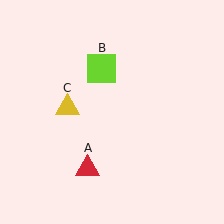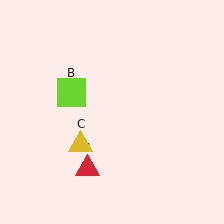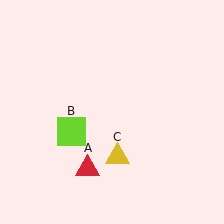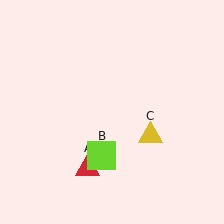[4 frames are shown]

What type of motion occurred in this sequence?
The lime square (object B), yellow triangle (object C) rotated counterclockwise around the center of the scene.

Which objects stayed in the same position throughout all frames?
Red triangle (object A) remained stationary.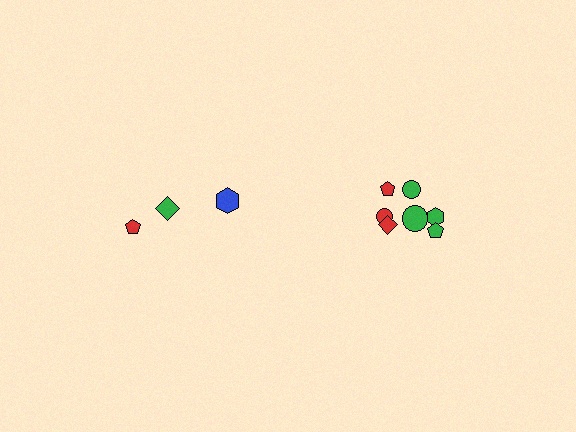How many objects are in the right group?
There are 7 objects.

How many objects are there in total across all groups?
There are 10 objects.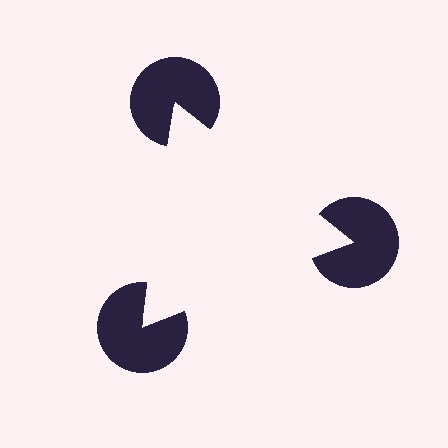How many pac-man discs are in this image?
There are 3 — one at each vertex of the illusory triangle.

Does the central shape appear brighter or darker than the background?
It typically appears slightly brighter than the background, even though no actual brightness change is drawn.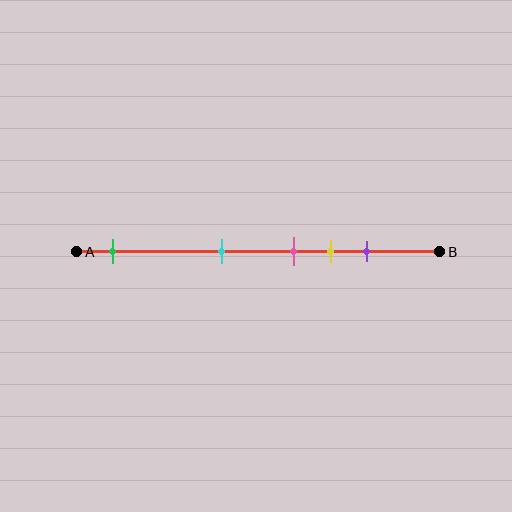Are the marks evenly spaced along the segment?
No, the marks are not evenly spaced.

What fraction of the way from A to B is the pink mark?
The pink mark is approximately 60% (0.6) of the way from A to B.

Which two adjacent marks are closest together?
The pink and yellow marks are the closest adjacent pair.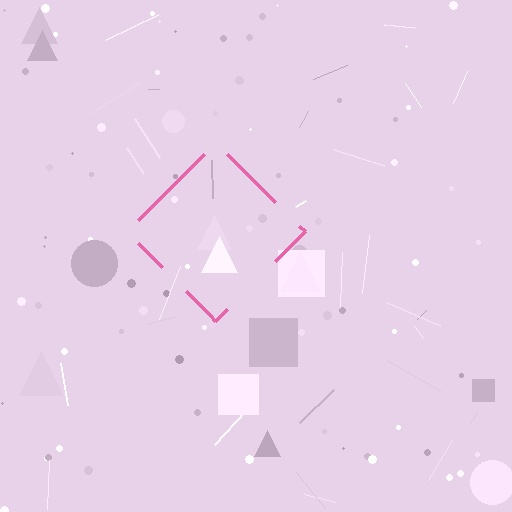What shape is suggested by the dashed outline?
The dashed outline suggests a diamond.